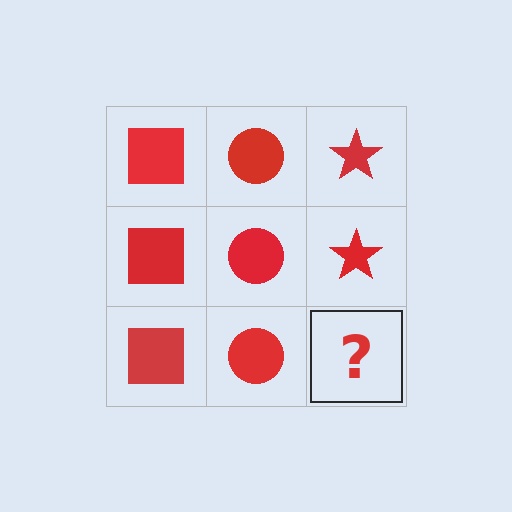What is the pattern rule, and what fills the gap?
The rule is that each column has a consistent shape. The gap should be filled with a red star.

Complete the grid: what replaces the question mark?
The question mark should be replaced with a red star.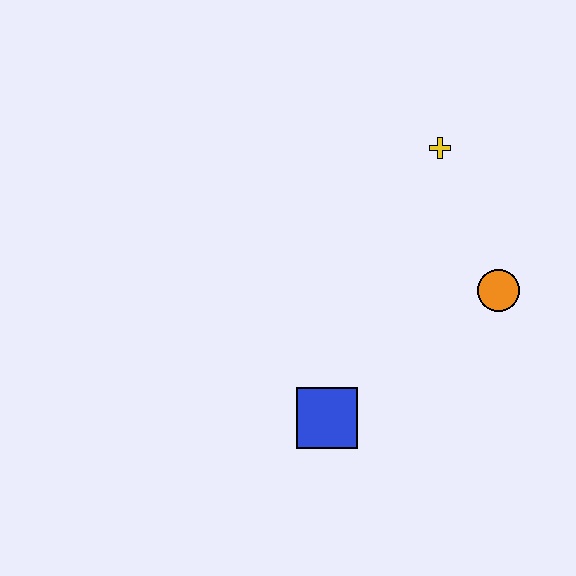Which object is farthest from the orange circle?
The blue square is farthest from the orange circle.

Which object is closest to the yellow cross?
The orange circle is closest to the yellow cross.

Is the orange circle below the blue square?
No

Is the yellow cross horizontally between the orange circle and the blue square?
Yes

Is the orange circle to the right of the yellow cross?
Yes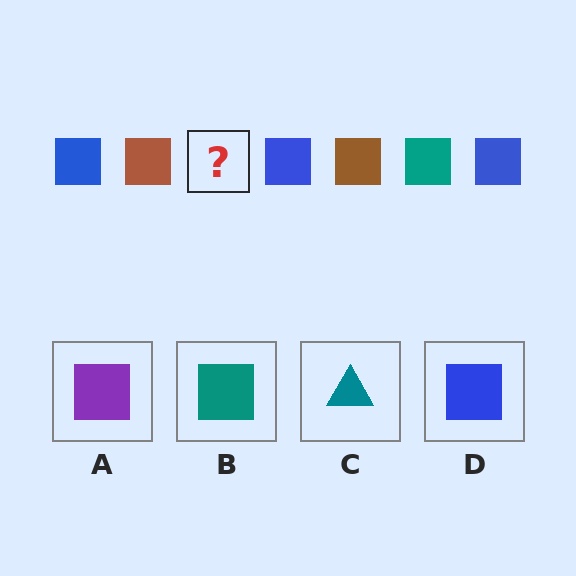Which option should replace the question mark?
Option B.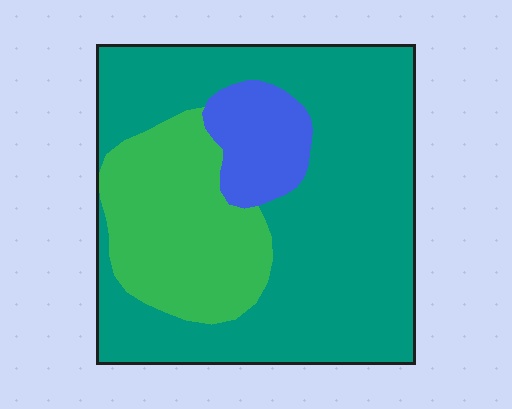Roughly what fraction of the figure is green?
Green covers around 25% of the figure.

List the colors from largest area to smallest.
From largest to smallest: teal, green, blue.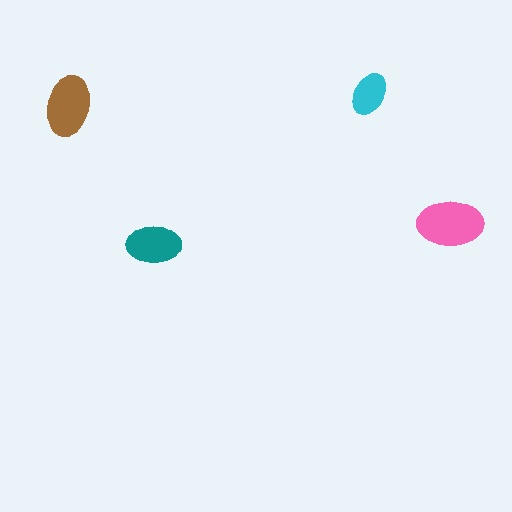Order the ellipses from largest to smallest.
the pink one, the brown one, the teal one, the cyan one.